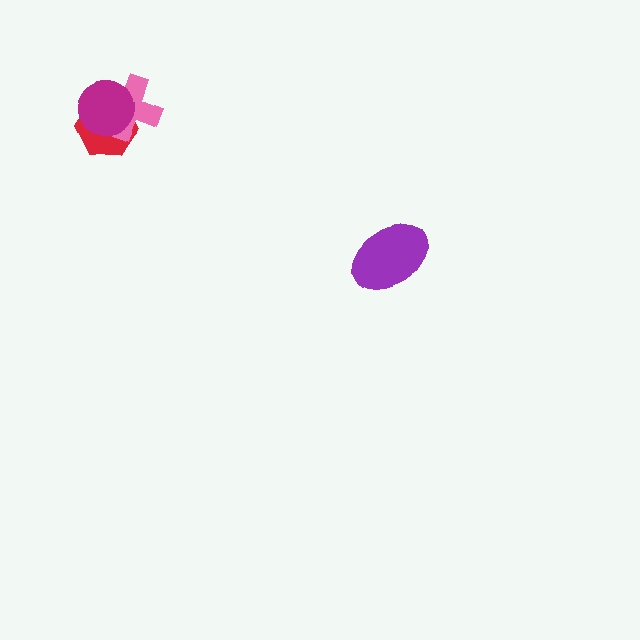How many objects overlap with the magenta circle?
2 objects overlap with the magenta circle.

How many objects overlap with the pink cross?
2 objects overlap with the pink cross.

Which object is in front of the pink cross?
The magenta circle is in front of the pink cross.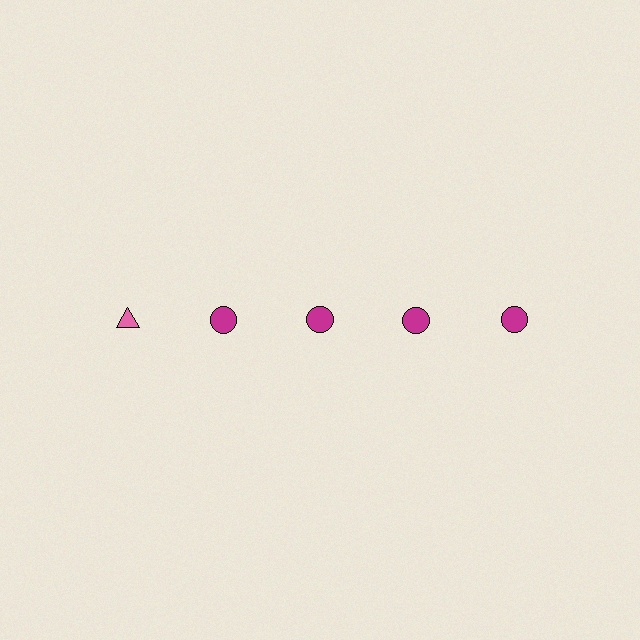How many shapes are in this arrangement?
There are 5 shapes arranged in a grid pattern.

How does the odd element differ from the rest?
It differs in both color (pink instead of magenta) and shape (triangle instead of circle).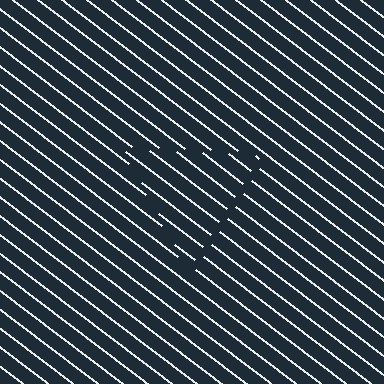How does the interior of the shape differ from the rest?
The interior of the shape contains the same grating, shifted by half a period — the contour is defined by the phase discontinuity where line-ends from the inner and outer gratings abut.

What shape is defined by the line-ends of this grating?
An illusory triangle. The interior of the shape contains the same grating, shifted by half a period — the contour is defined by the phase discontinuity where line-ends from the inner and outer gratings abut.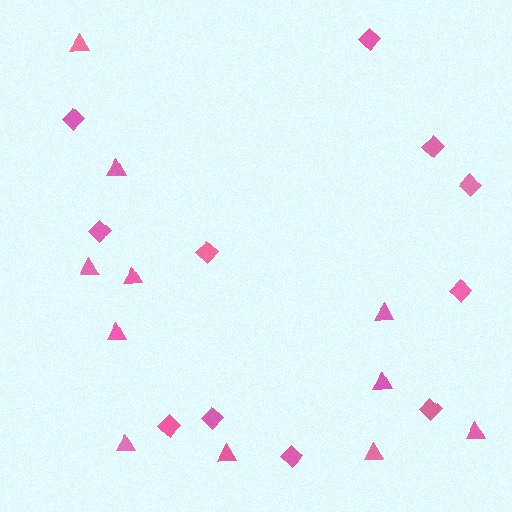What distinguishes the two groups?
There are 2 groups: one group of triangles (11) and one group of diamonds (11).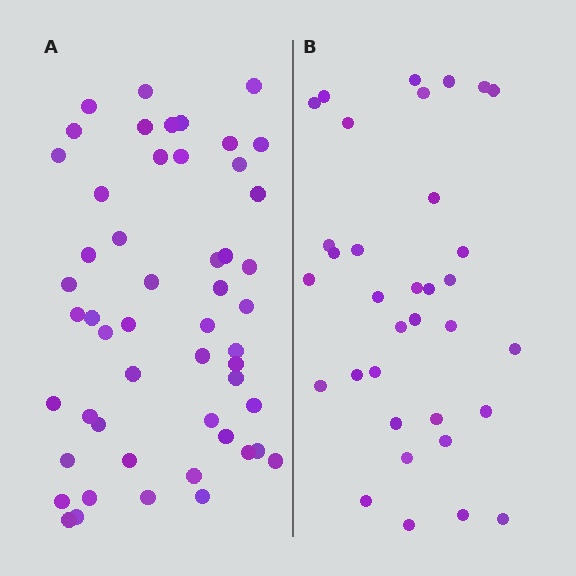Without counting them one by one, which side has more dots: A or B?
Region A (the left region) has more dots.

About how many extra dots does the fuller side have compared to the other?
Region A has approximately 20 more dots than region B.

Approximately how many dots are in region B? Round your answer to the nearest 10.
About 30 dots. (The exact count is 34, which rounds to 30.)